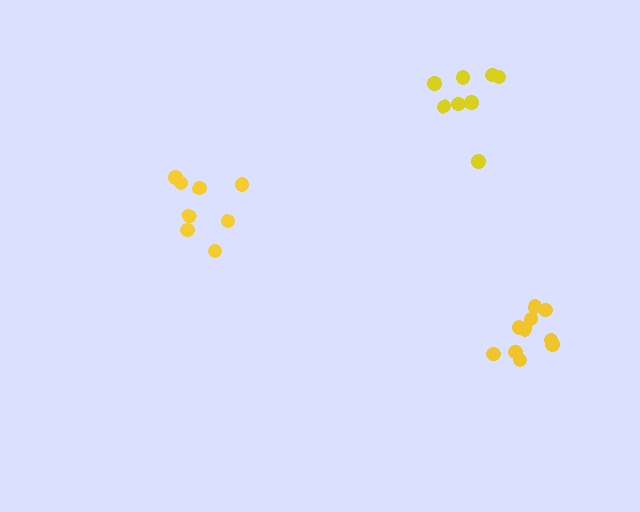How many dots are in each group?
Group 1: 8 dots, Group 2: 8 dots, Group 3: 10 dots (26 total).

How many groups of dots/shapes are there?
There are 3 groups.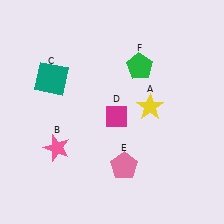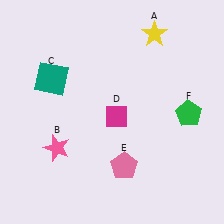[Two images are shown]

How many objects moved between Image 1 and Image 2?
2 objects moved between the two images.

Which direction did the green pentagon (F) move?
The green pentagon (F) moved right.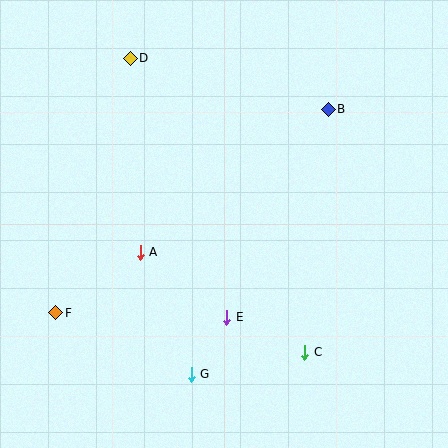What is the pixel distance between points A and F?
The distance between A and F is 104 pixels.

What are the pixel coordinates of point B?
Point B is at (328, 109).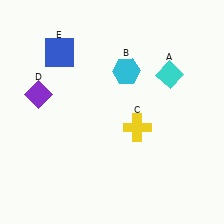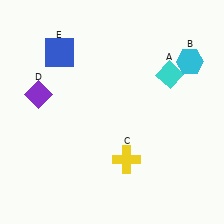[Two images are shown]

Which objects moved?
The objects that moved are: the cyan hexagon (B), the yellow cross (C).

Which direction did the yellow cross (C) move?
The yellow cross (C) moved down.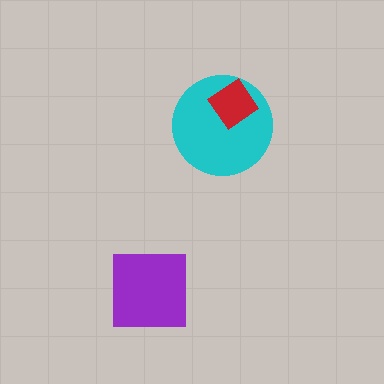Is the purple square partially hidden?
No, no other shape covers it.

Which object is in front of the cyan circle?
The red diamond is in front of the cyan circle.